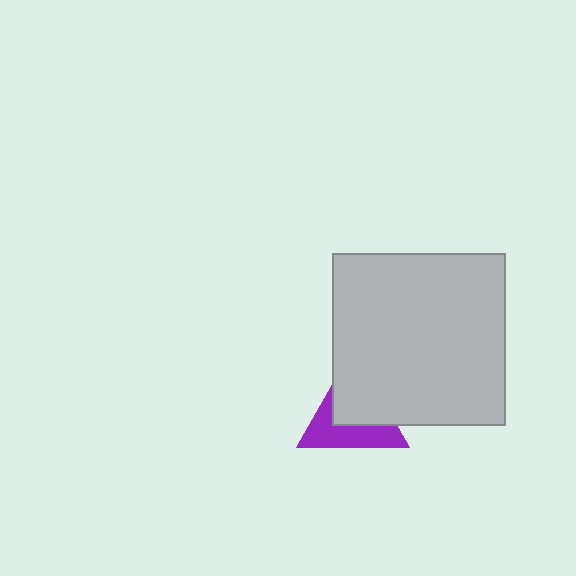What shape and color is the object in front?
The object in front is a light gray square.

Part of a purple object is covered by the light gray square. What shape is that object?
It is a triangle.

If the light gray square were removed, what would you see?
You would see the complete purple triangle.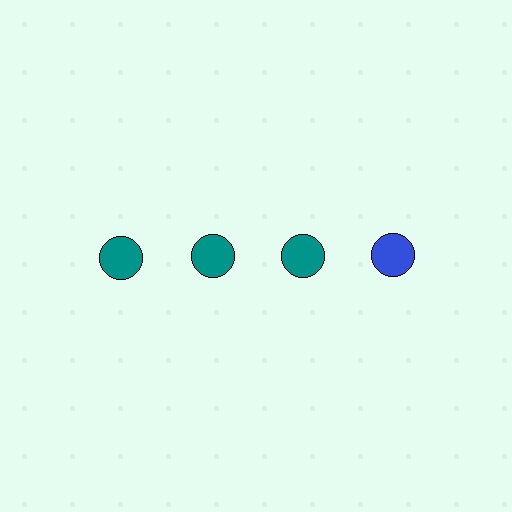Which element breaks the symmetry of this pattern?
The blue circle in the top row, second from right column breaks the symmetry. All other shapes are teal circles.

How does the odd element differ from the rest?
It has a different color: blue instead of teal.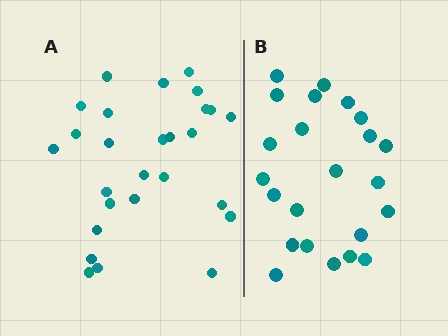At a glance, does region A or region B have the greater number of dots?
Region A (the left region) has more dots.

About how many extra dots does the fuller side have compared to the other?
Region A has about 4 more dots than region B.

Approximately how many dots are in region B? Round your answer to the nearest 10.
About 20 dots. (The exact count is 23, which rounds to 20.)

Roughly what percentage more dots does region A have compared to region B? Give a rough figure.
About 15% more.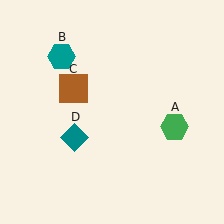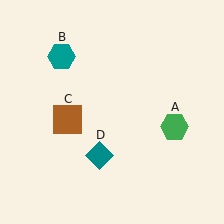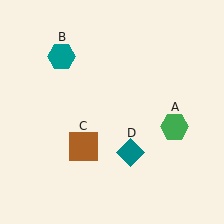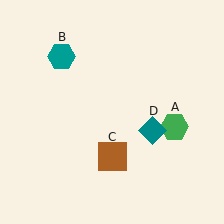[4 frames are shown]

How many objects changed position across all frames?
2 objects changed position: brown square (object C), teal diamond (object D).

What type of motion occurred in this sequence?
The brown square (object C), teal diamond (object D) rotated counterclockwise around the center of the scene.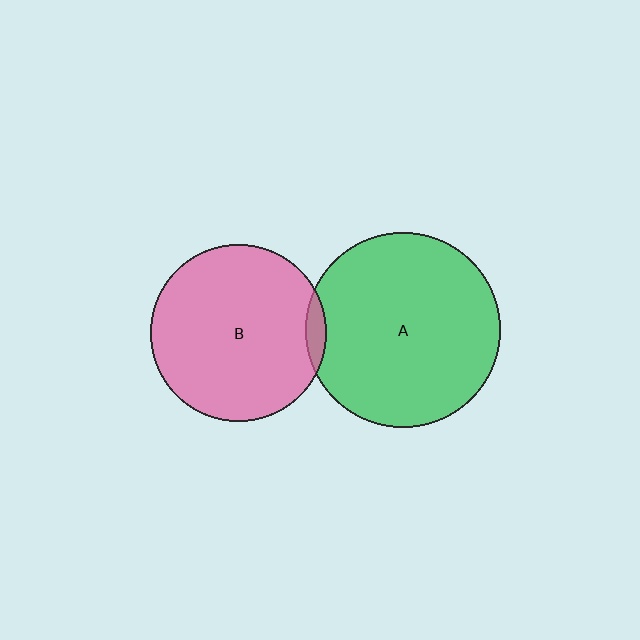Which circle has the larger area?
Circle A (green).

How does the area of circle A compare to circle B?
Approximately 1.2 times.